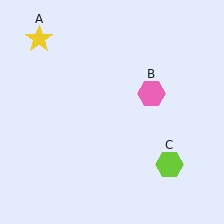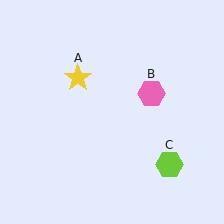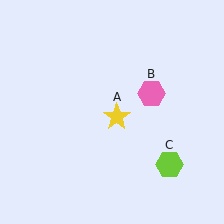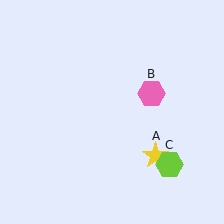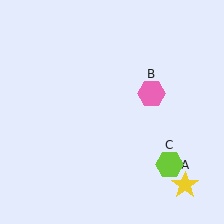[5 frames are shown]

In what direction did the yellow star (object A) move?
The yellow star (object A) moved down and to the right.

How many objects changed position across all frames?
1 object changed position: yellow star (object A).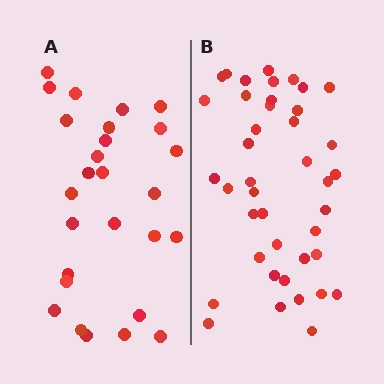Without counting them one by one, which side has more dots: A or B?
Region B (the right region) has more dots.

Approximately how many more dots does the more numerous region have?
Region B has approximately 15 more dots than region A.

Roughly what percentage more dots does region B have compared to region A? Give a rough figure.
About 50% more.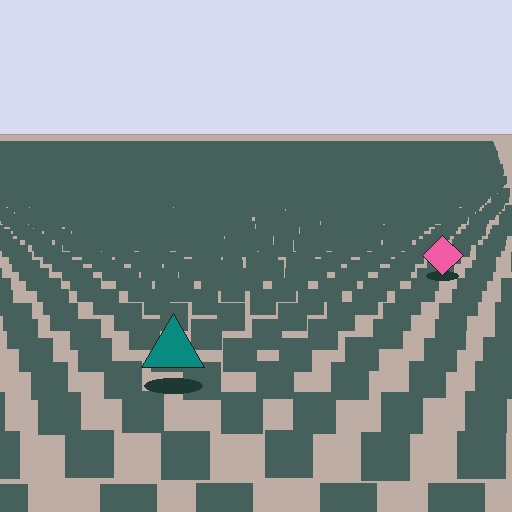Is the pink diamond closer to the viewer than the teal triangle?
No. The teal triangle is closer — you can tell from the texture gradient: the ground texture is coarser near it.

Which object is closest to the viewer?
The teal triangle is closest. The texture marks near it are larger and more spread out.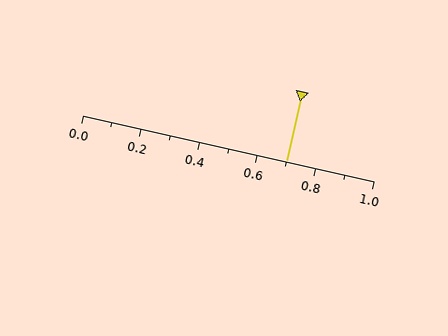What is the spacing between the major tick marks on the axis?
The major ticks are spaced 0.2 apart.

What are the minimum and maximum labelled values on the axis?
The axis runs from 0.0 to 1.0.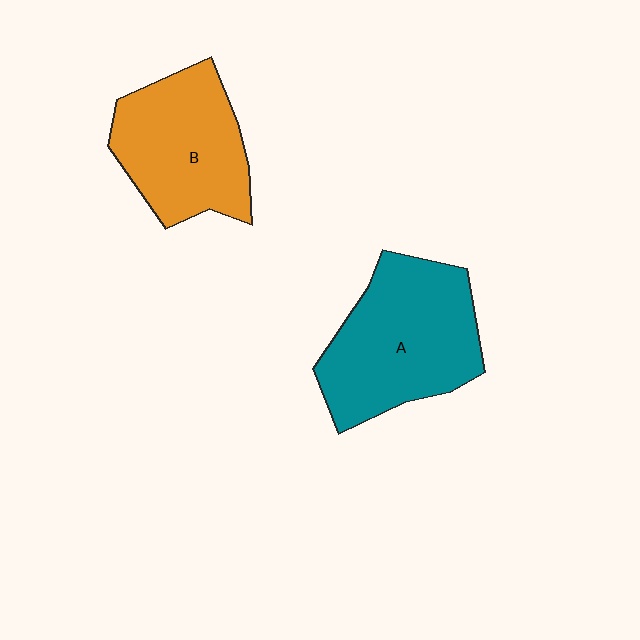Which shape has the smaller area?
Shape B (orange).